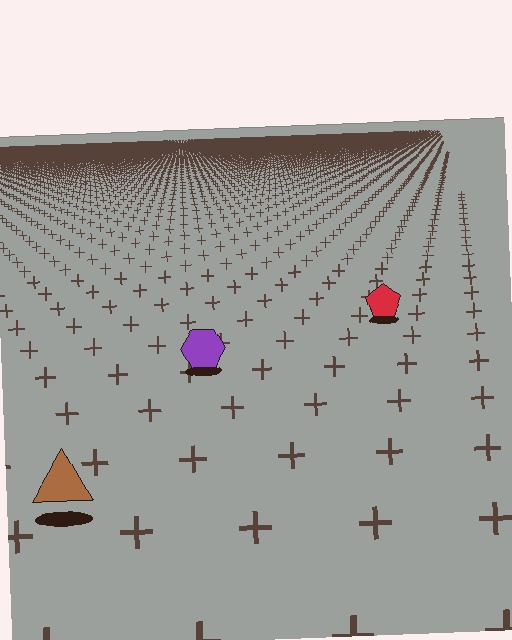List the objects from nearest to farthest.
From nearest to farthest: the brown triangle, the purple hexagon, the red pentagon.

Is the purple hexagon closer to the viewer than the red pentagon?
Yes. The purple hexagon is closer — you can tell from the texture gradient: the ground texture is coarser near it.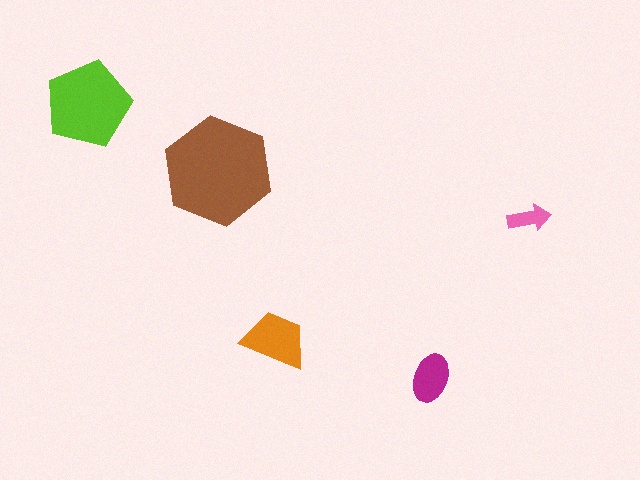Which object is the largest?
The brown hexagon.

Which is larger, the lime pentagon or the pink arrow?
The lime pentagon.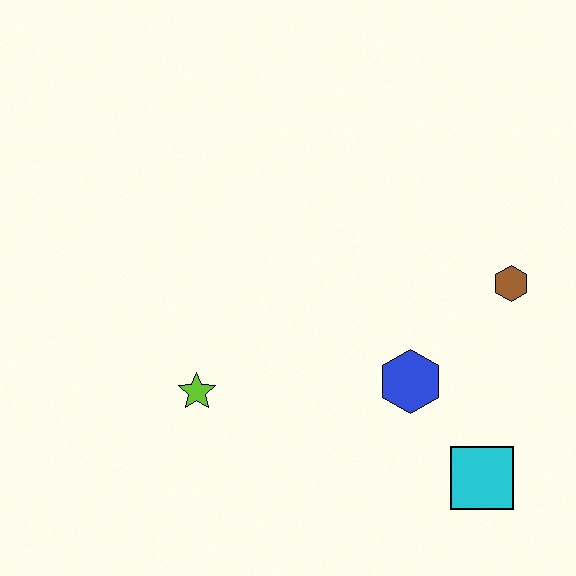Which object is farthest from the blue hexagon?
The lime star is farthest from the blue hexagon.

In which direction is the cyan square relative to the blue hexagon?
The cyan square is below the blue hexagon.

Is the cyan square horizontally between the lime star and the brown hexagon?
Yes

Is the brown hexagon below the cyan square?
No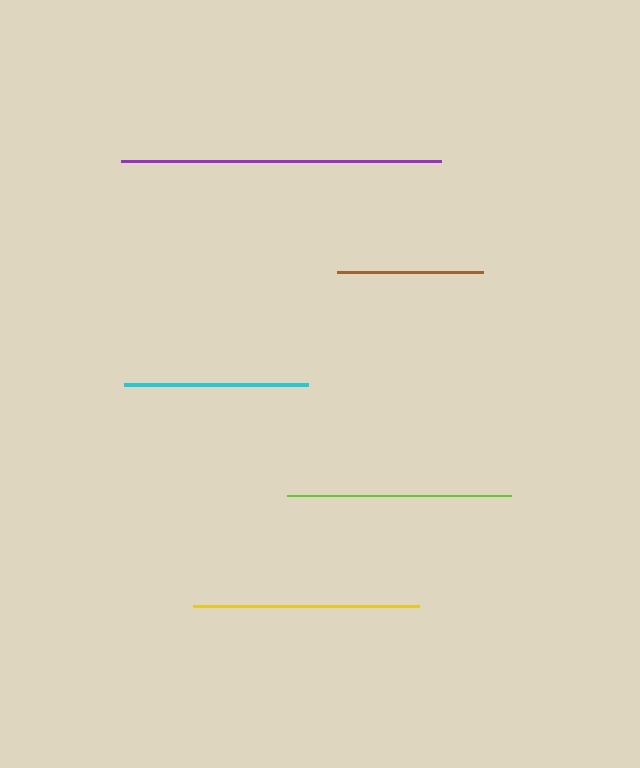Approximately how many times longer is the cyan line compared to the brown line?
The cyan line is approximately 1.3 times the length of the brown line.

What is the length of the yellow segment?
The yellow segment is approximately 226 pixels long.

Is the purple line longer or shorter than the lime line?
The purple line is longer than the lime line.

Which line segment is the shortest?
The brown line is the shortest at approximately 145 pixels.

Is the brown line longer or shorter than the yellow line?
The yellow line is longer than the brown line.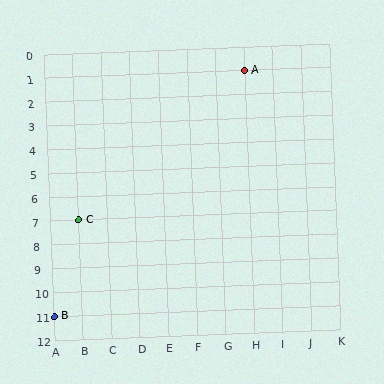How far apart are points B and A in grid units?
Points B and A are 7 columns and 10 rows apart (about 12.2 grid units diagonally).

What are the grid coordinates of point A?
Point A is at grid coordinates (H, 1).